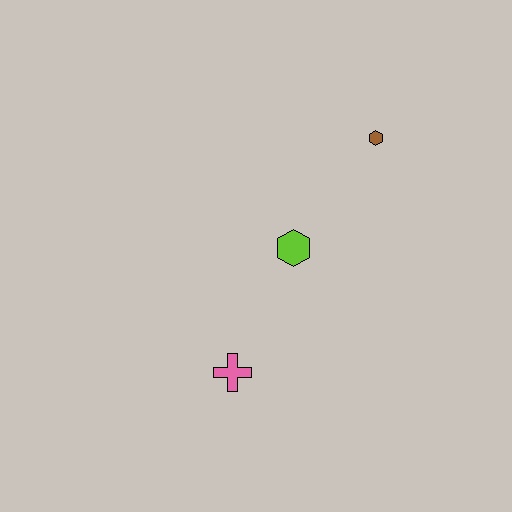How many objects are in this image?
There are 3 objects.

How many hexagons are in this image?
There are 2 hexagons.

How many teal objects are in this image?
There are no teal objects.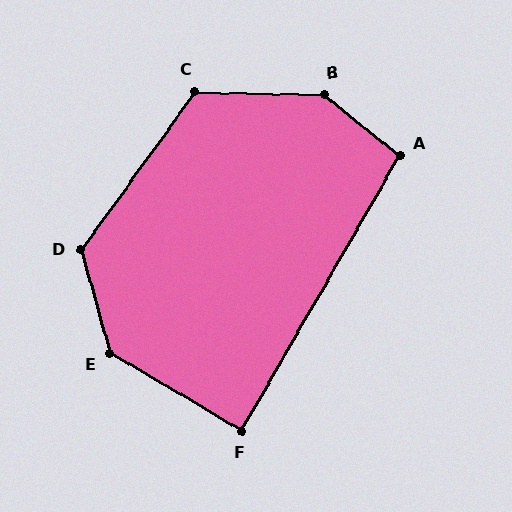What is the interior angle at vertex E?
Approximately 136 degrees (obtuse).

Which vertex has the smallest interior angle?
F, at approximately 89 degrees.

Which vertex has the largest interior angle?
B, at approximately 142 degrees.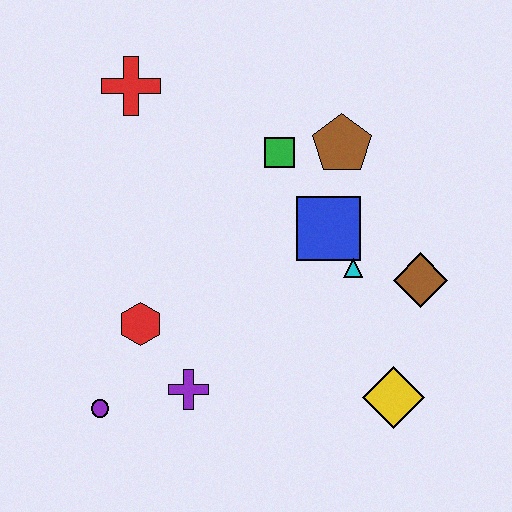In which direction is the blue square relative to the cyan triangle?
The blue square is above the cyan triangle.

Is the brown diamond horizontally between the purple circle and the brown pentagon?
No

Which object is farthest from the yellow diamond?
The red cross is farthest from the yellow diamond.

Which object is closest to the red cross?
The green square is closest to the red cross.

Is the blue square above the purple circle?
Yes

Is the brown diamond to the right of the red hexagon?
Yes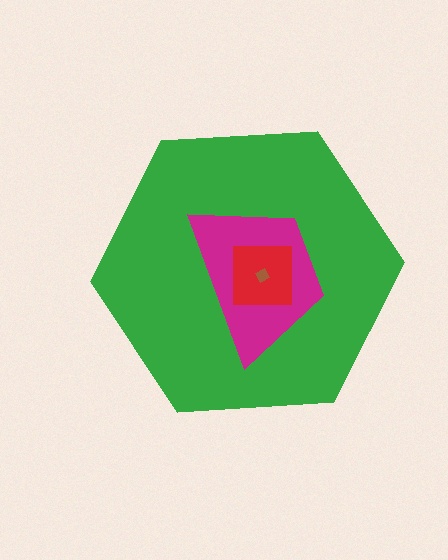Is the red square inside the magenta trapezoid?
Yes.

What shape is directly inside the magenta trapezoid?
The red square.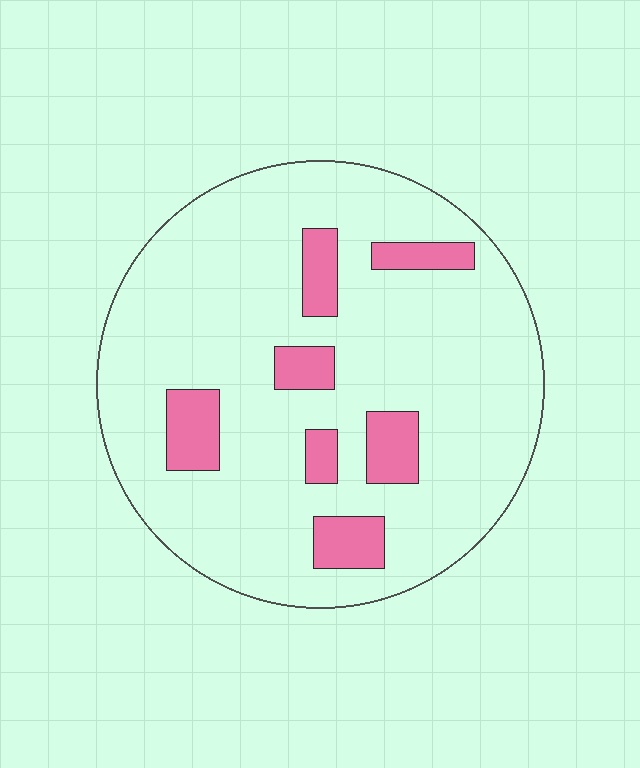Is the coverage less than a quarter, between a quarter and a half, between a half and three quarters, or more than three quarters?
Less than a quarter.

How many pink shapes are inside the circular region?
7.